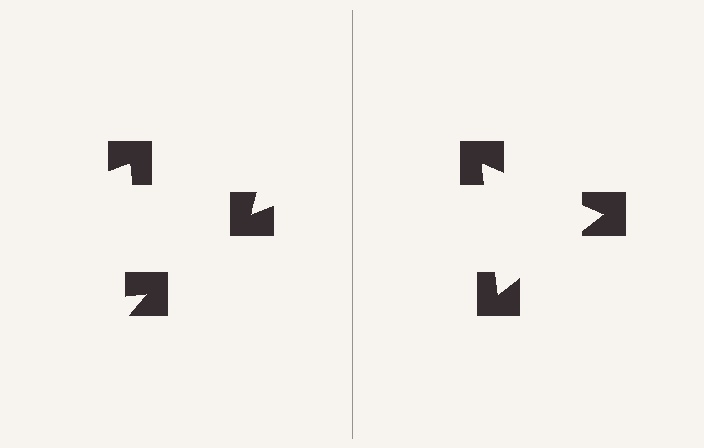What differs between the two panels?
The notched squares are positioned identically on both sides; only the wedge orientations differ. On the right they align to a triangle; on the left they are misaligned.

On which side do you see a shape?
An illusory triangle appears on the right side. On the left side the wedge cuts are rotated, so no coherent shape forms.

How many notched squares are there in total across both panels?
6 — 3 on each side.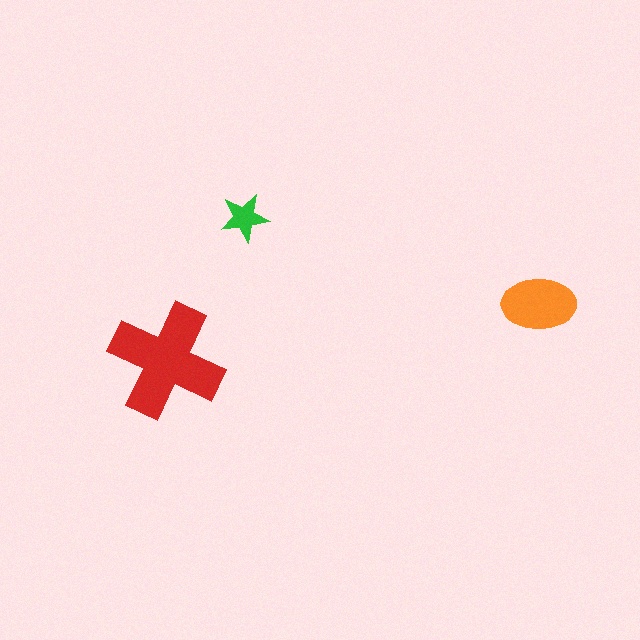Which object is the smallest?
The green star.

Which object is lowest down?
The red cross is bottommost.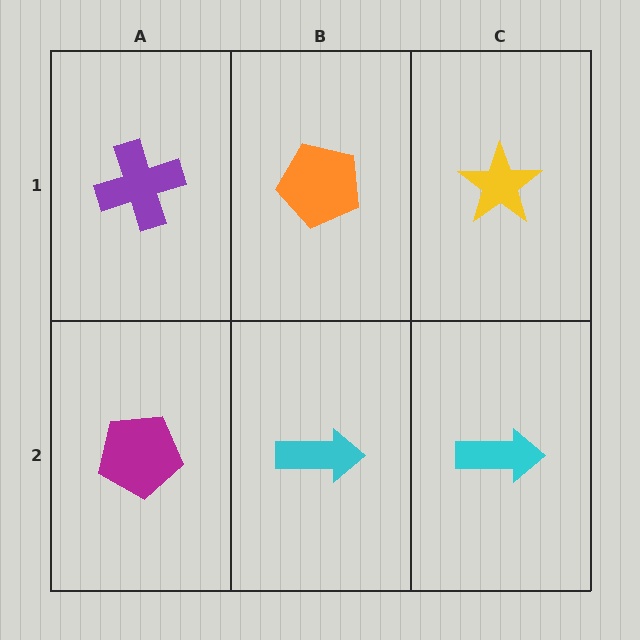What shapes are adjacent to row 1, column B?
A cyan arrow (row 2, column B), a purple cross (row 1, column A), a yellow star (row 1, column C).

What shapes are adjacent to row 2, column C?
A yellow star (row 1, column C), a cyan arrow (row 2, column B).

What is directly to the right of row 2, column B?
A cyan arrow.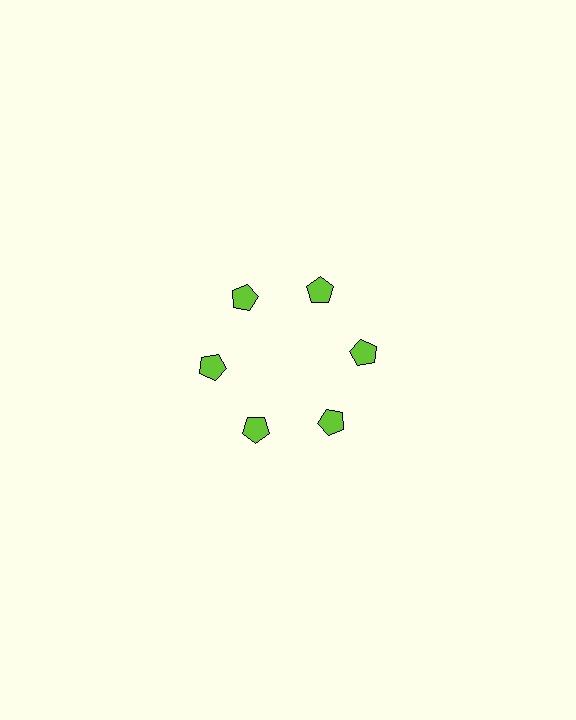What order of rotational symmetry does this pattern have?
This pattern has 6-fold rotational symmetry.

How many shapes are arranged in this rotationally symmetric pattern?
There are 6 shapes, arranged in 6 groups of 1.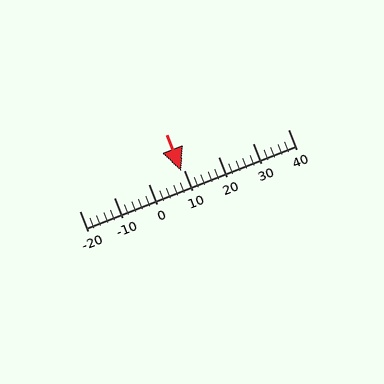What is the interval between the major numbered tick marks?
The major tick marks are spaced 10 units apart.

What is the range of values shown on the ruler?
The ruler shows values from -20 to 40.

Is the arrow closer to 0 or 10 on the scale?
The arrow is closer to 10.